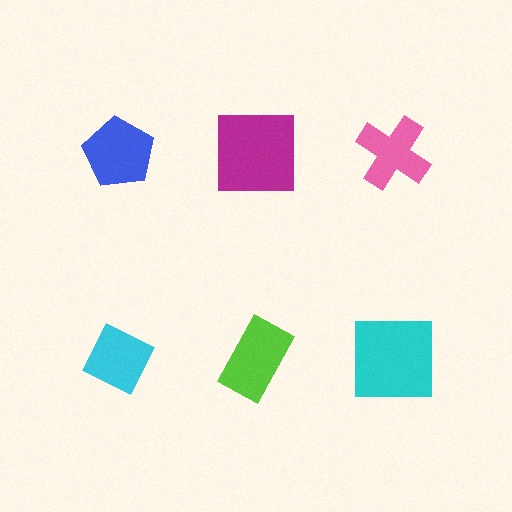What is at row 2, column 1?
A cyan diamond.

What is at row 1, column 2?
A magenta square.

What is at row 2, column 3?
A cyan square.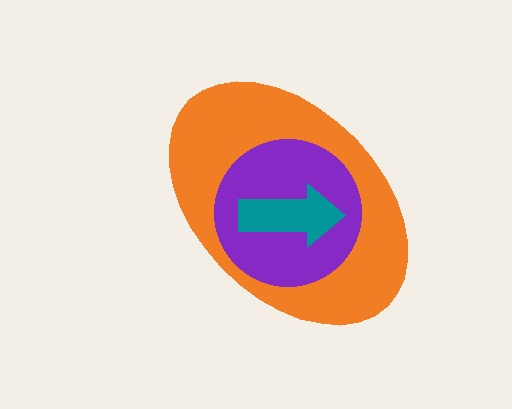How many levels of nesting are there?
3.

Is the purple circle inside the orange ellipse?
Yes.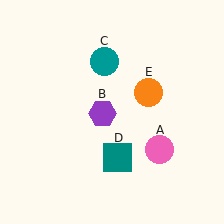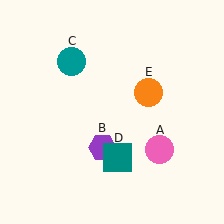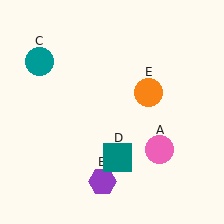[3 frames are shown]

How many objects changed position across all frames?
2 objects changed position: purple hexagon (object B), teal circle (object C).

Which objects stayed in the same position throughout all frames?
Pink circle (object A) and teal square (object D) and orange circle (object E) remained stationary.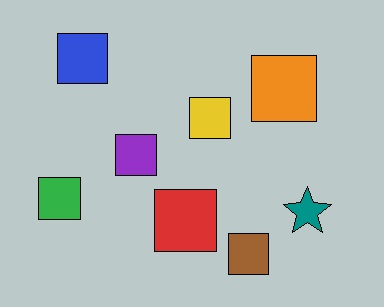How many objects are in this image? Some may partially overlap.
There are 8 objects.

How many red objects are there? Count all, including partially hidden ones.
There is 1 red object.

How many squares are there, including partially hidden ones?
There are 7 squares.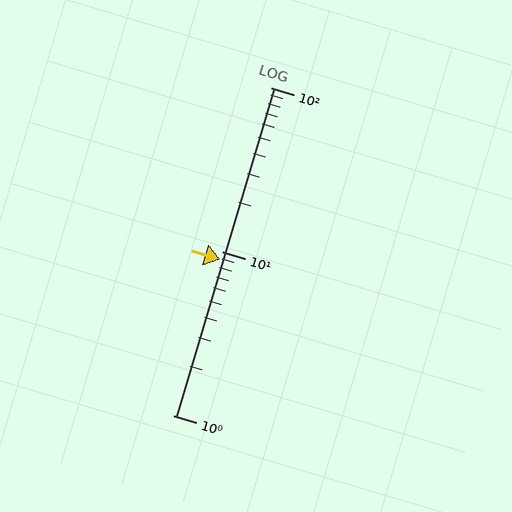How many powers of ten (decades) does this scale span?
The scale spans 2 decades, from 1 to 100.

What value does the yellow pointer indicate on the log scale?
The pointer indicates approximately 8.9.